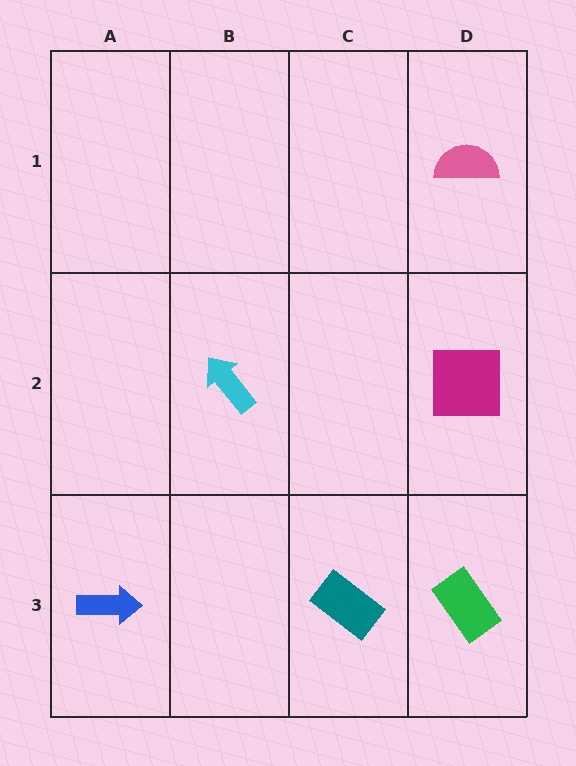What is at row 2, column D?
A magenta square.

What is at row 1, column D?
A pink semicircle.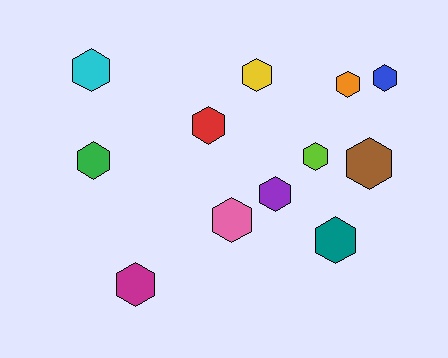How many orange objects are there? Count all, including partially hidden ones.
There is 1 orange object.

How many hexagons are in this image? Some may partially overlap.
There are 12 hexagons.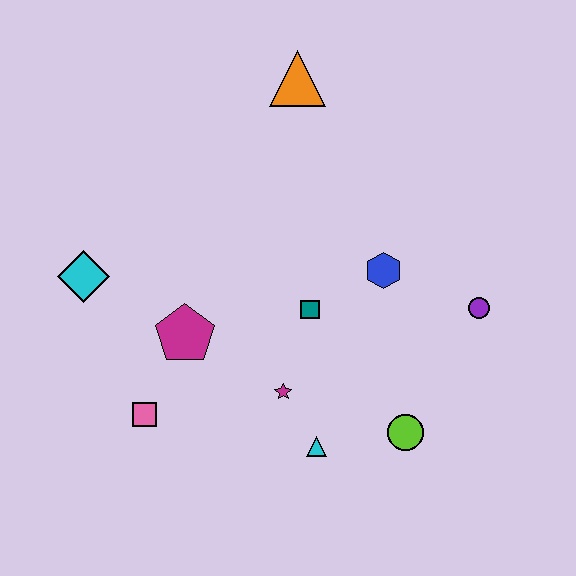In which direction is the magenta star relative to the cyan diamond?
The magenta star is to the right of the cyan diamond.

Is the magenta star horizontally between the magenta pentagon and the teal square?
Yes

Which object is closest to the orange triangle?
The blue hexagon is closest to the orange triangle.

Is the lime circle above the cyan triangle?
Yes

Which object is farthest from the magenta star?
The orange triangle is farthest from the magenta star.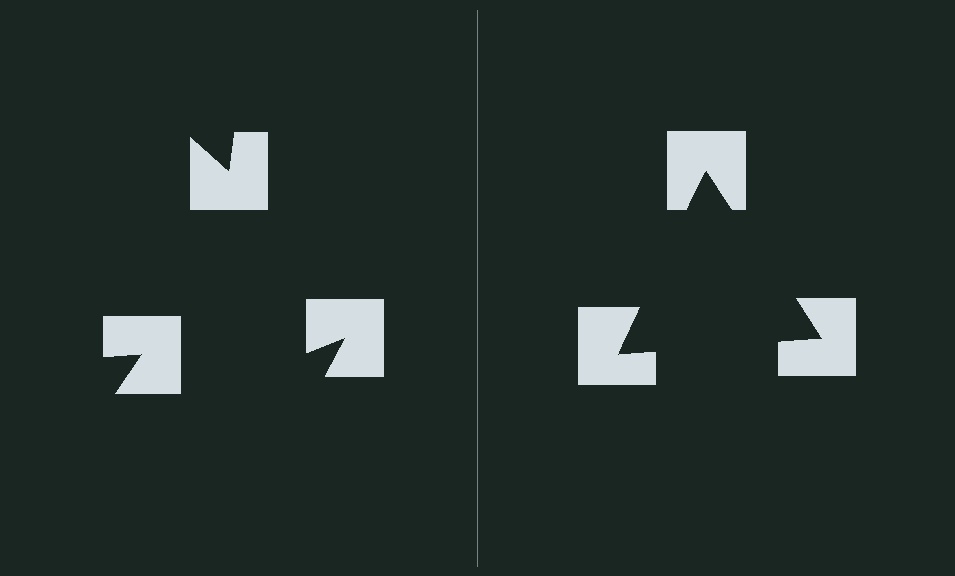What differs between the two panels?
The notched squares are positioned identically on both sides; only the wedge orientations differ. On the right they align to a triangle; on the left they are misaligned.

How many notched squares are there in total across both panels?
6 — 3 on each side.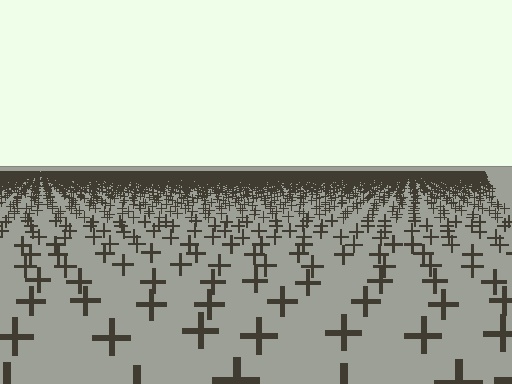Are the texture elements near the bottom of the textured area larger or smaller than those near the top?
Larger. Near the bottom, elements are closer to the viewer and appear at a bigger on-screen size.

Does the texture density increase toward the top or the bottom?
Density increases toward the top.